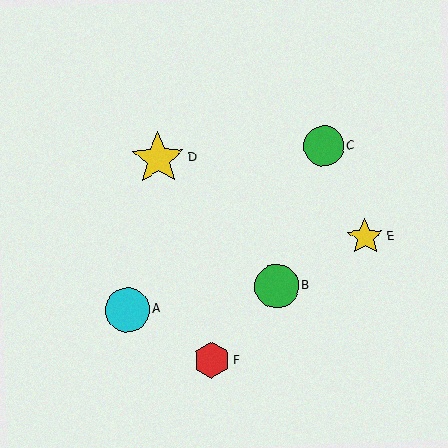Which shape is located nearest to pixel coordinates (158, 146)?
The yellow star (labeled D) at (158, 159) is nearest to that location.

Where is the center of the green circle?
The center of the green circle is at (277, 286).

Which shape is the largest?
The yellow star (labeled D) is the largest.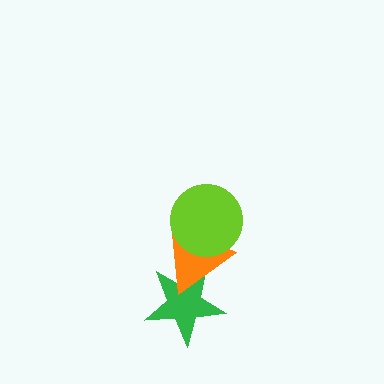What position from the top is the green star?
The green star is 3rd from the top.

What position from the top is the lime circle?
The lime circle is 1st from the top.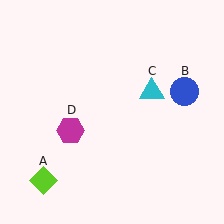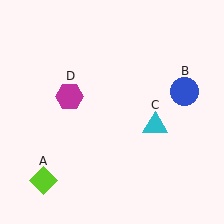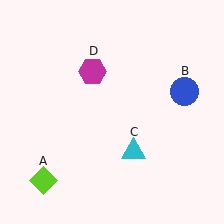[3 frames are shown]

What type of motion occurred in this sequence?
The cyan triangle (object C), magenta hexagon (object D) rotated clockwise around the center of the scene.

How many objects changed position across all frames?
2 objects changed position: cyan triangle (object C), magenta hexagon (object D).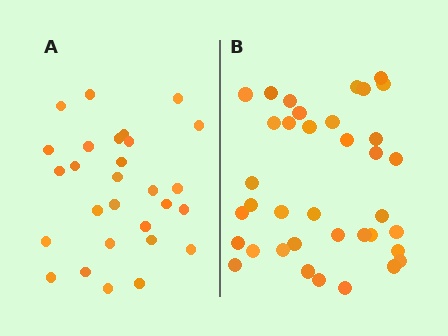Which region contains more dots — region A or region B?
Region B (the right region) has more dots.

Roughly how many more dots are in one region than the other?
Region B has roughly 8 or so more dots than region A.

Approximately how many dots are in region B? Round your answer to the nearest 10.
About 40 dots. (The exact count is 37, which rounds to 40.)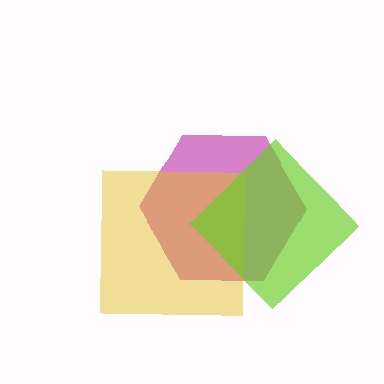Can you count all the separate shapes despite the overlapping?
Yes, there are 3 separate shapes.